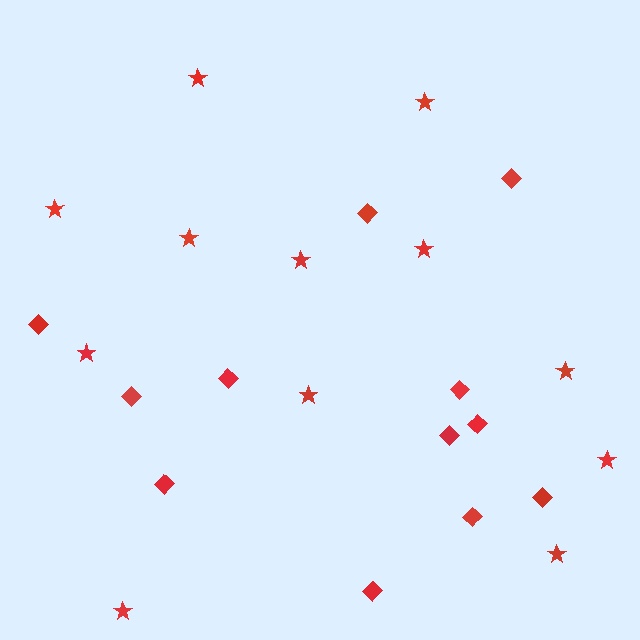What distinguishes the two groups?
There are 2 groups: one group of diamonds (12) and one group of stars (12).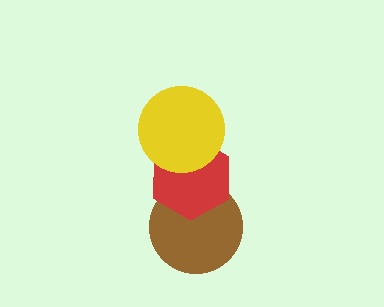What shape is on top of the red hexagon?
The yellow circle is on top of the red hexagon.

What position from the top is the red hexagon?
The red hexagon is 2nd from the top.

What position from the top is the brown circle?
The brown circle is 3rd from the top.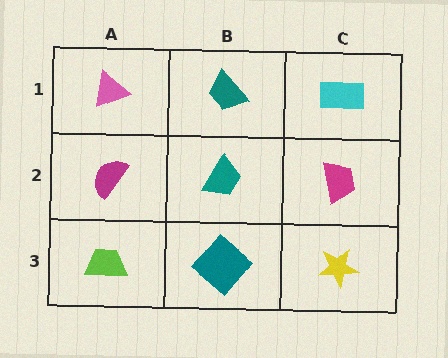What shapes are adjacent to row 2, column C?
A cyan rectangle (row 1, column C), a yellow star (row 3, column C), a teal trapezoid (row 2, column B).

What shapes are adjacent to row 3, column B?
A teal trapezoid (row 2, column B), a lime trapezoid (row 3, column A), a yellow star (row 3, column C).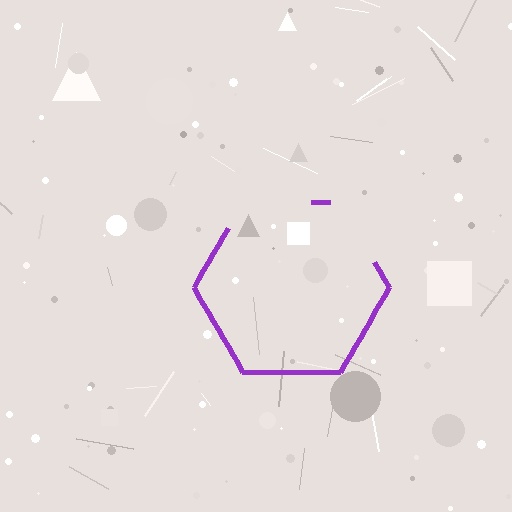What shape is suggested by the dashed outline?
The dashed outline suggests a hexagon.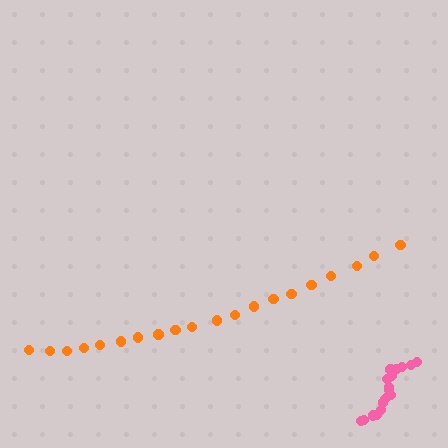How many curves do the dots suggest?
There are 2 distinct paths.